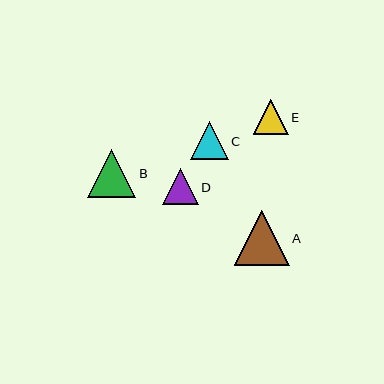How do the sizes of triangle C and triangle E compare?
Triangle C and triangle E are approximately the same size.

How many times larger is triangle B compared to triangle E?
Triangle B is approximately 1.4 times the size of triangle E.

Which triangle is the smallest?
Triangle E is the smallest with a size of approximately 35 pixels.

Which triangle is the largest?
Triangle A is the largest with a size of approximately 55 pixels.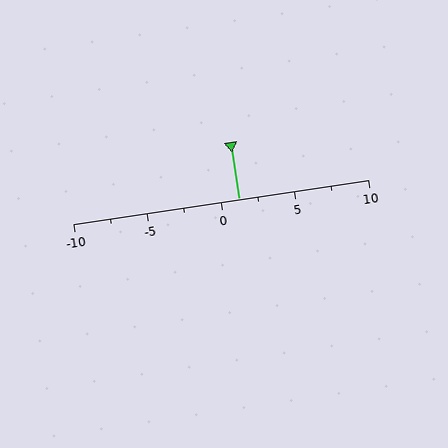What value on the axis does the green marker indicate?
The marker indicates approximately 1.2.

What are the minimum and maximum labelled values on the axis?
The axis runs from -10 to 10.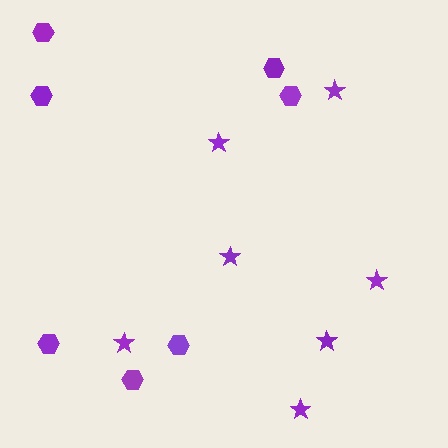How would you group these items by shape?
There are 2 groups: one group of hexagons (7) and one group of stars (7).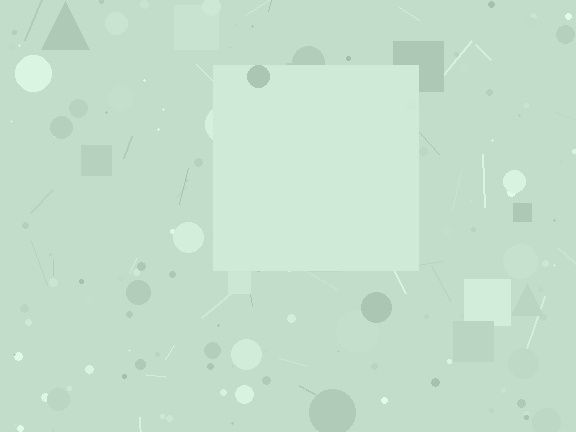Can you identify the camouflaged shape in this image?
The camouflaged shape is a square.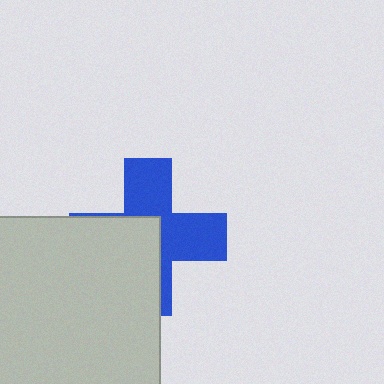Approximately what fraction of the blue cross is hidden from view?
Roughly 49% of the blue cross is hidden behind the light gray rectangle.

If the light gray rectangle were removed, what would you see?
You would see the complete blue cross.